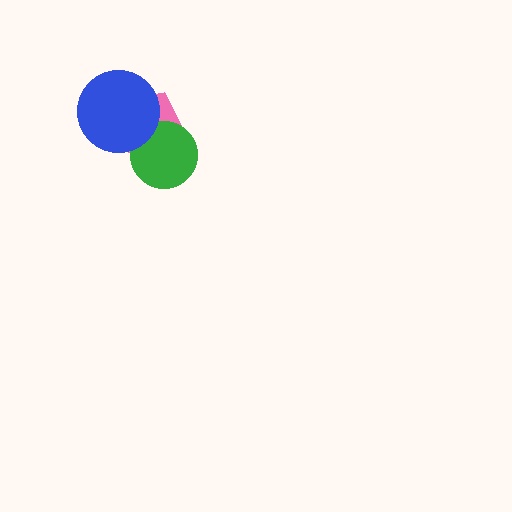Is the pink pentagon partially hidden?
Yes, it is partially covered by another shape.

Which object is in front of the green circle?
The blue circle is in front of the green circle.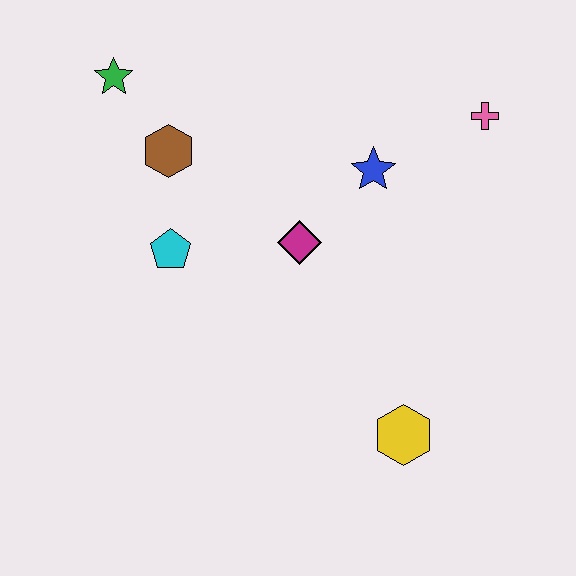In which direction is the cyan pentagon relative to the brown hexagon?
The cyan pentagon is below the brown hexagon.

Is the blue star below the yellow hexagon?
No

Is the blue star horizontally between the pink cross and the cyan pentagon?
Yes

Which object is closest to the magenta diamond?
The blue star is closest to the magenta diamond.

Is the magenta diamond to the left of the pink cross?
Yes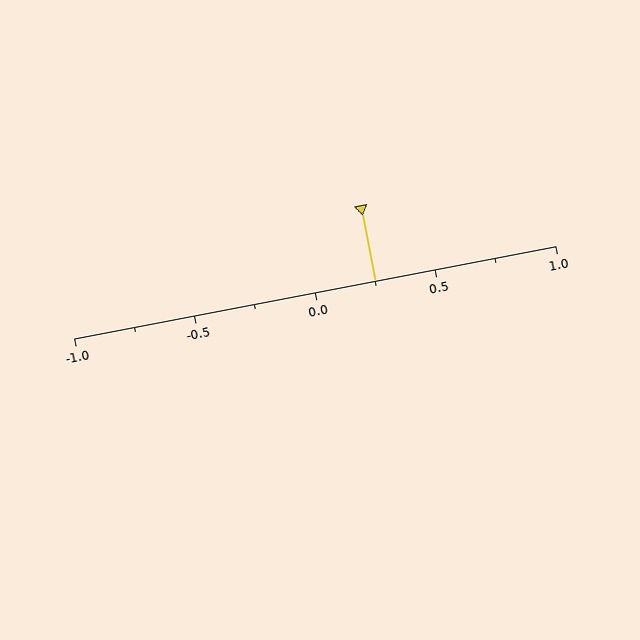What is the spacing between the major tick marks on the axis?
The major ticks are spaced 0.5 apart.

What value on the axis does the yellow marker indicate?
The marker indicates approximately 0.25.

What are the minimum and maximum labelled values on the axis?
The axis runs from -1.0 to 1.0.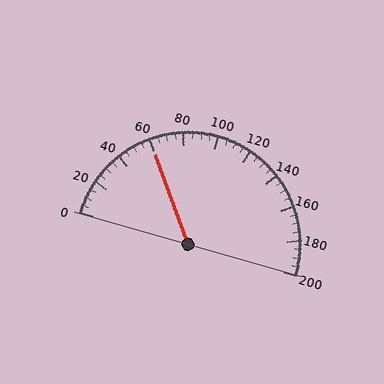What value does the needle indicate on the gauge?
The needle indicates approximately 60.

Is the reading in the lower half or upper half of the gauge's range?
The reading is in the lower half of the range (0 to 200).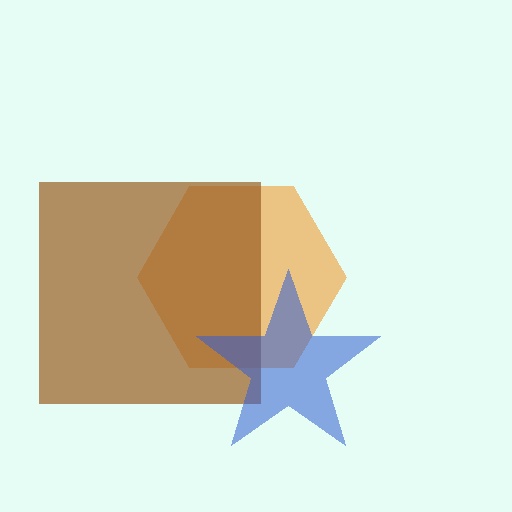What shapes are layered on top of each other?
The layered shapes are: an orange hexagon, a brown square, a blue star.